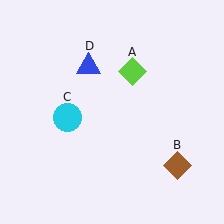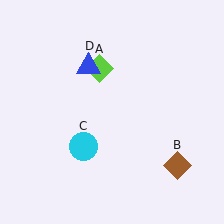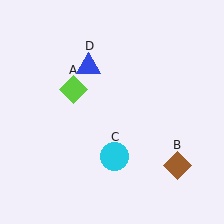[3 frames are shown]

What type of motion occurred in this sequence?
The lime diamond (object A), cyan circle (object C) rotated counterclockwise around the center of the scene.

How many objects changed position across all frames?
2 objects changed position: lime diamond (object A), cyan circle (object C).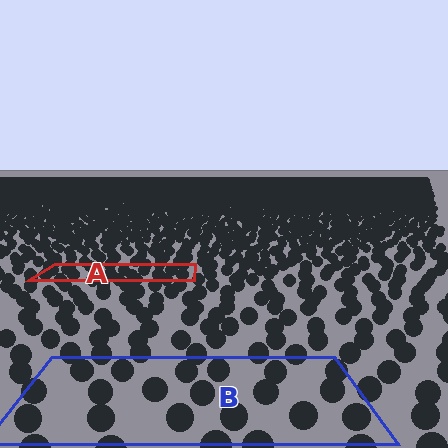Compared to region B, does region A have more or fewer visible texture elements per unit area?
Region A has more texture elements per unit area — they are packed more densely because it is farther away.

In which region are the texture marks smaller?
The texture marks are smaller in region A, because it is farther away.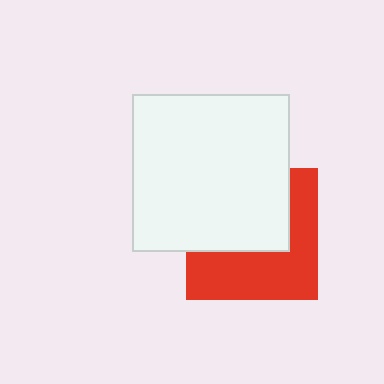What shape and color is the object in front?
The object in front is a white square.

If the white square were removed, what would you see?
You would see the complete red square.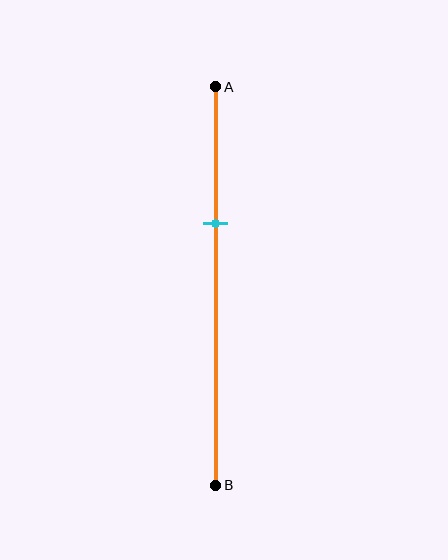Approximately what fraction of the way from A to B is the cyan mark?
The cyan mark is approximately 35% of the way from A to B.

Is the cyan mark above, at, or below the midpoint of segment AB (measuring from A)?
The cyan mark is above the midpoint of segment AB.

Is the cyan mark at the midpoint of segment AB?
No, the mark is at about 35% from A, not at the 50% midpoint.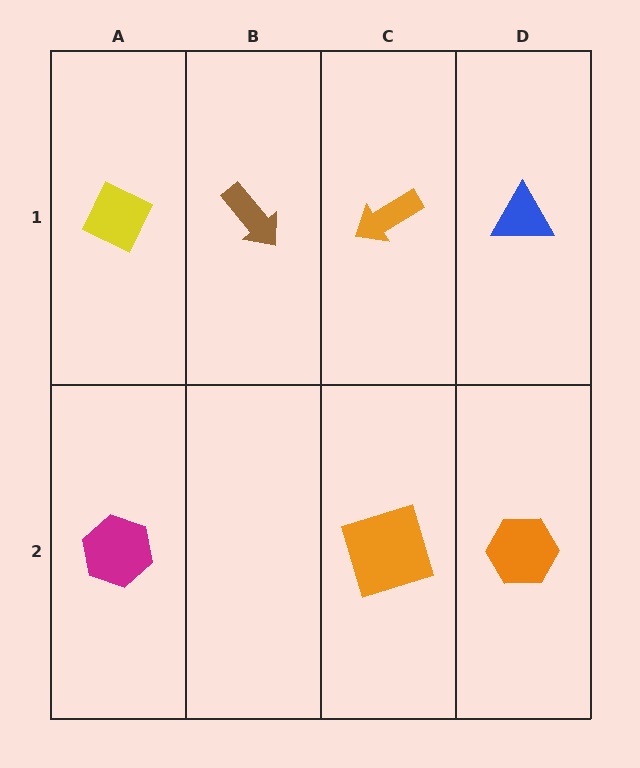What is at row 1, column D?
A blue triangle.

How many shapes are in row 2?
3 shapes.